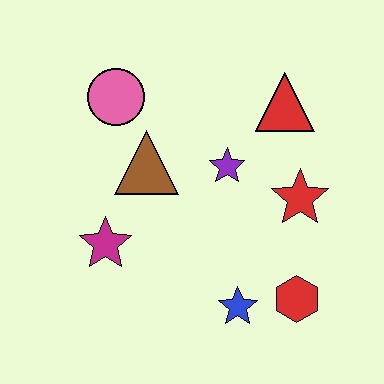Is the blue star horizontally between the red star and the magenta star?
Yes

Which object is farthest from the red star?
The pink circle is farthest from the red star.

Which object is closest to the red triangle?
The purple star is closest to the red triangle.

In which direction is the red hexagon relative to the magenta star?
The red hexagon is to the right of the magenta star.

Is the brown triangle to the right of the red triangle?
No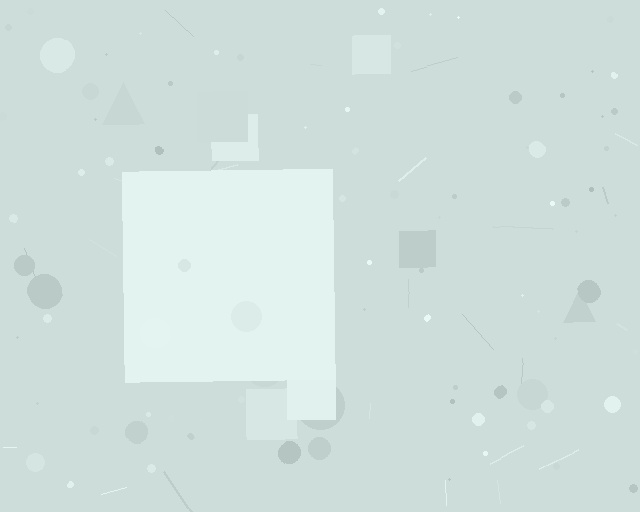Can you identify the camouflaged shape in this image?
The camouflaged shape is a square.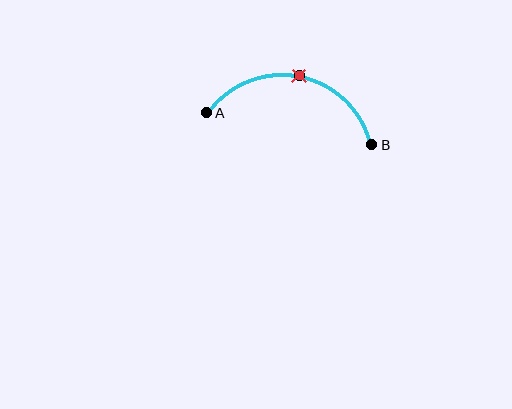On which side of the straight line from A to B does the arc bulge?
The arc bulges above the straight line connecting A and B.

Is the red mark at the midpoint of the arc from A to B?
Yes. The red mark lies on the arc at equal arc-length from both A and B — it is the arc midpoint.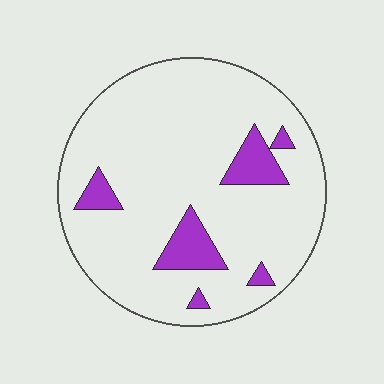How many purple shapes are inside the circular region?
6.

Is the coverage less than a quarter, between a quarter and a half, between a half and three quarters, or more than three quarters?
Less than a quarter.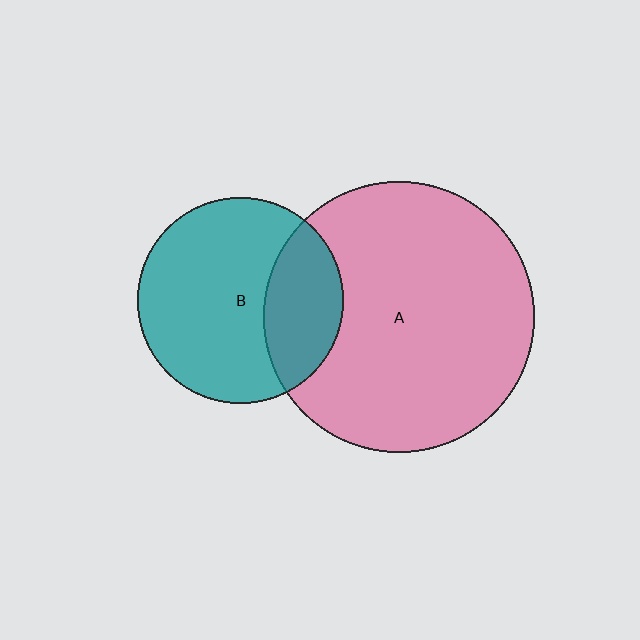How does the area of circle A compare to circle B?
Approximately 1.7 times.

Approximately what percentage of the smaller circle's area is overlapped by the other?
Approximately 30%.